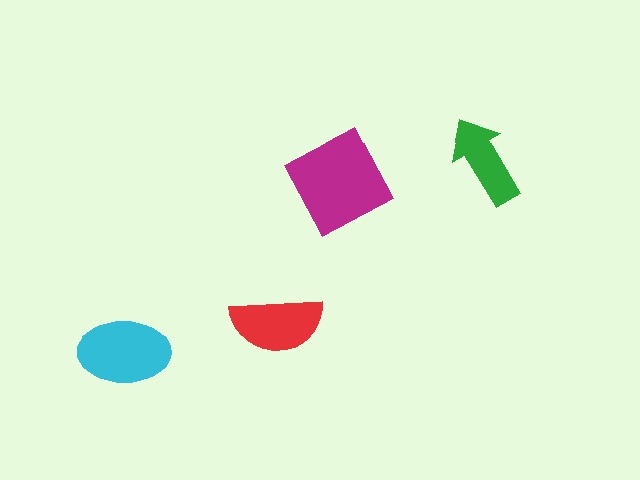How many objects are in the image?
There are 4 objects in the image.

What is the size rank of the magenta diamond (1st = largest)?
1st.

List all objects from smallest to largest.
The green arrow, the red semicircle, the cyan ellipse, the magenta diamond.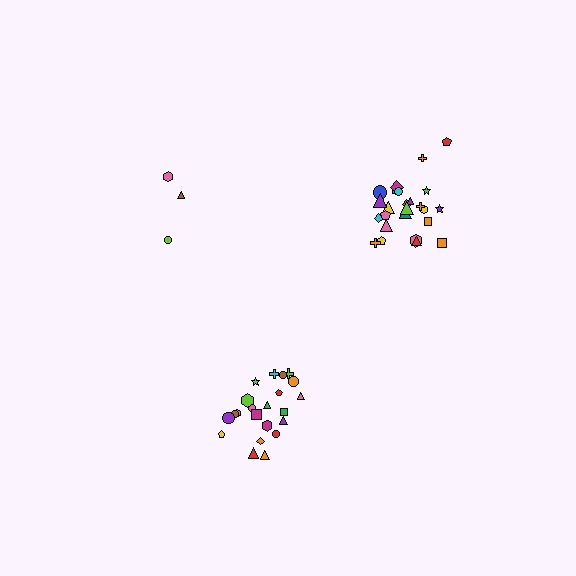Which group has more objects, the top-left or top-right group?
The top-right group.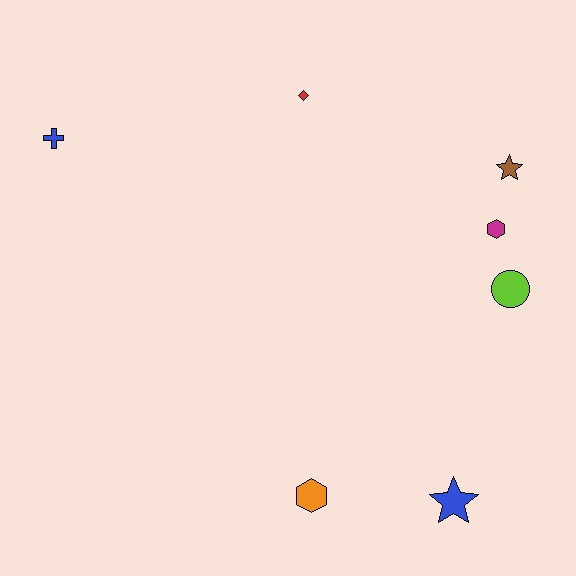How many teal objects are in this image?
There are no teal objects.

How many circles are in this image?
There is 1 circle.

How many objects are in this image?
There are 7 objects.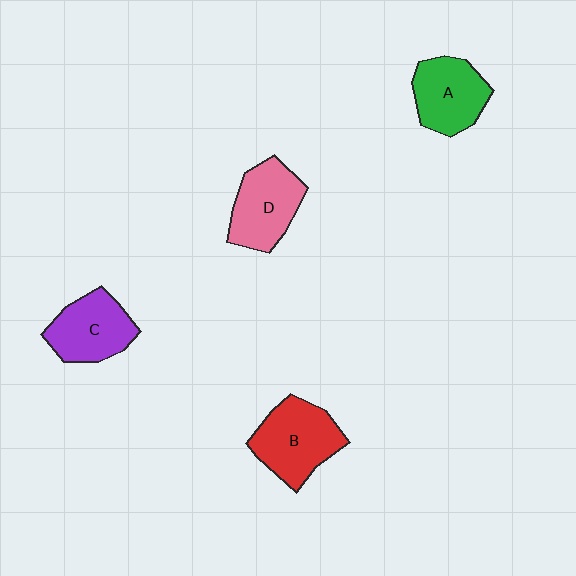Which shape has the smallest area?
Shape A (green).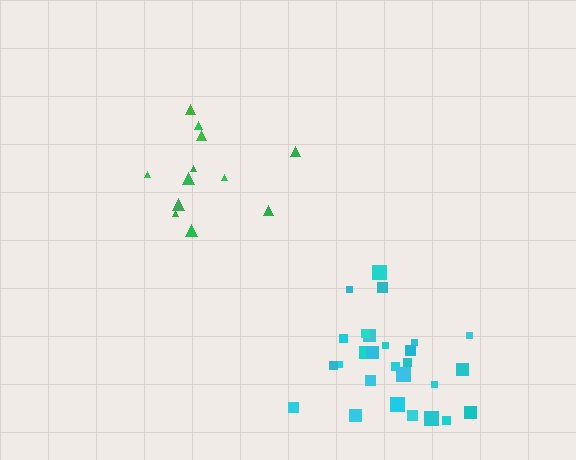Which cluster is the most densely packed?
Cyan.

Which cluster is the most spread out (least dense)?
Green.